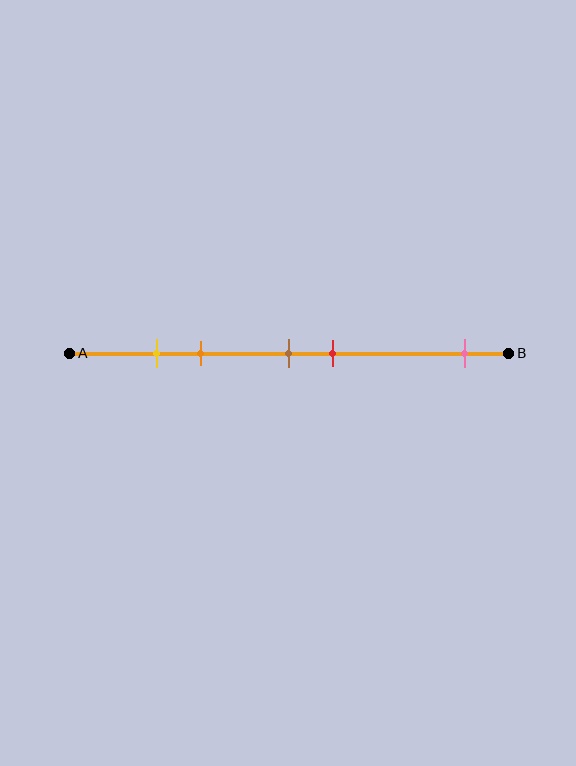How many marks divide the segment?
There are 5 marks dividing the segment.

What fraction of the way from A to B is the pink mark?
The pink mark is approximately 90% (0.9) of the way from A to B.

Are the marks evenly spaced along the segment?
No, the marks are not evenly spaced.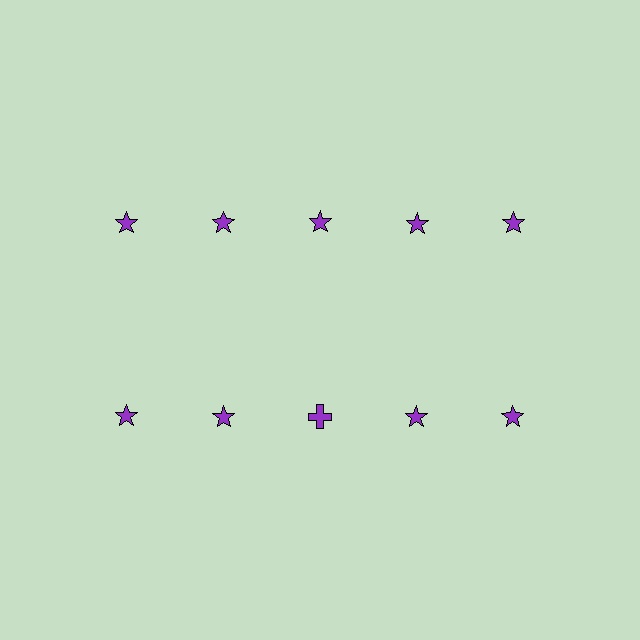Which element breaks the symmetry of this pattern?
The purple cross in the second row, center column breaks the symmetry. All other shapes are purple stars.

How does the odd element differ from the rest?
It has a different shape: cross instead of star.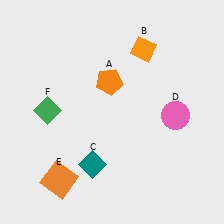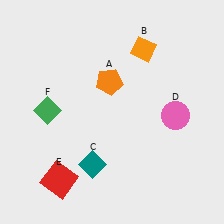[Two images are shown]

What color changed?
The square (E) changed from orange in Image 1 to red in Image 2.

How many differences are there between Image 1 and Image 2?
There is 1 difference between the two images.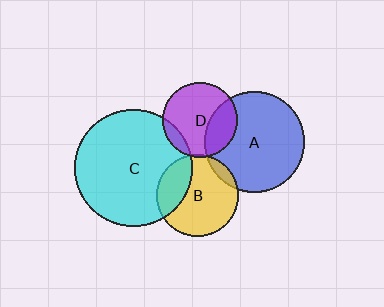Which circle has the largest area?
Circle C (cyan).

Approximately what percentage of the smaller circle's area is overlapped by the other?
Approximately 5%.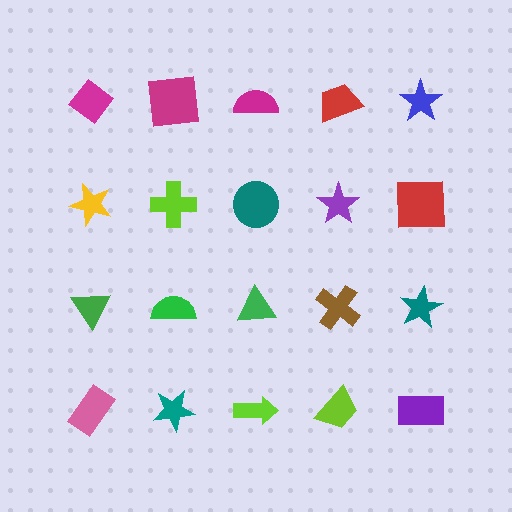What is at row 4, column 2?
A teal star.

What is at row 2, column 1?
A yellow star.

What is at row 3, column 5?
A teal star.